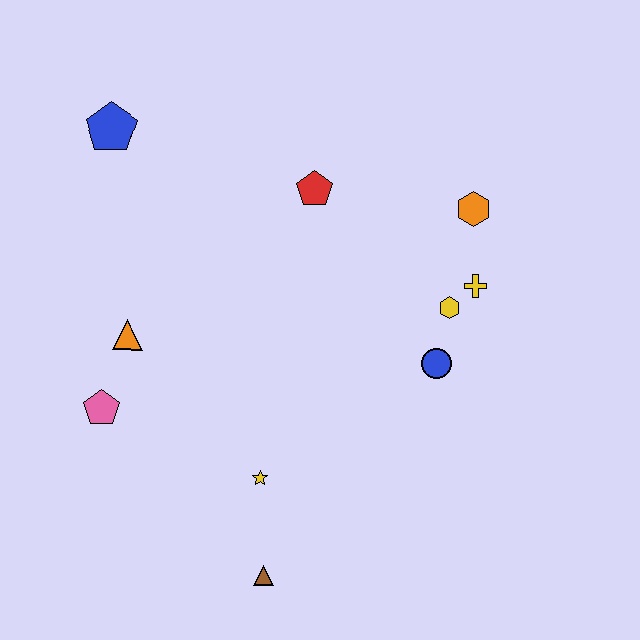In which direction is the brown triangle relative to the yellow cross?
The brown triangle is below the yellow cross.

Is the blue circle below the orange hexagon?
Yes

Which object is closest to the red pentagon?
The orange hexagon is closest to the red pentagon.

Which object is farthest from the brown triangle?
The blue pentagon is farthest from the brown triangle.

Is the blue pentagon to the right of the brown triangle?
No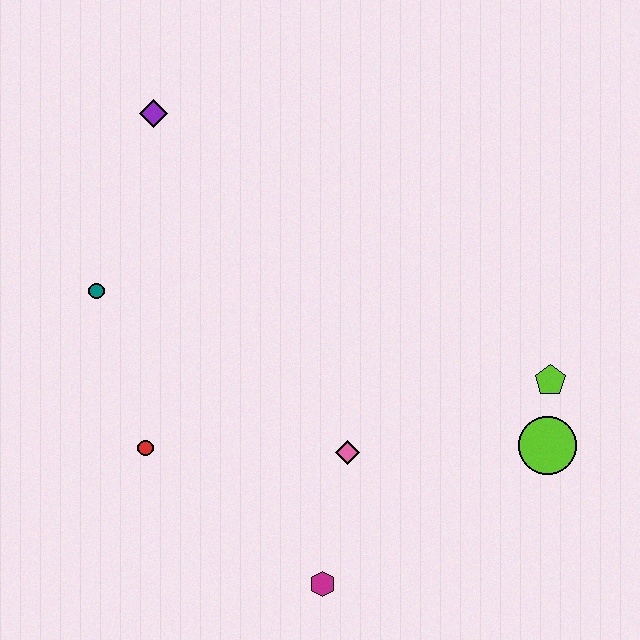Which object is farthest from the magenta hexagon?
The purple diamond is farthest from the magenta hexagon.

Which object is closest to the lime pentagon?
The lime circle is closest to the lime pentagon.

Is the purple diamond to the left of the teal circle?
No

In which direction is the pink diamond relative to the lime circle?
The pink diamond is to the left of the lime circle.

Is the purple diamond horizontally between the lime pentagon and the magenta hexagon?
No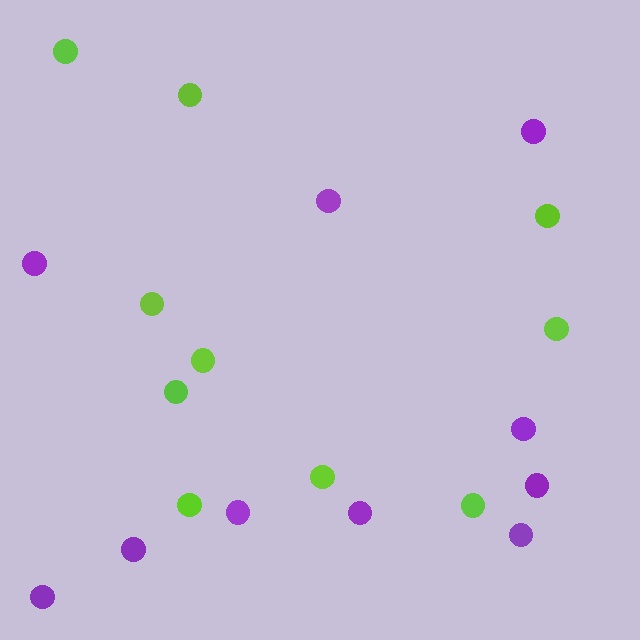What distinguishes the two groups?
There are 2 groups: one group of lime circles (10) and one group of purple circles (10).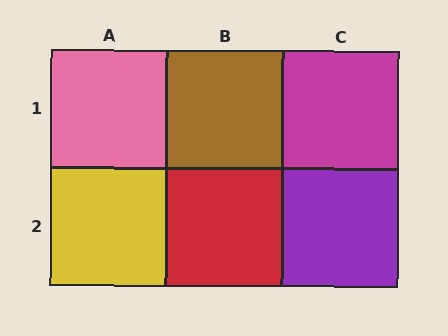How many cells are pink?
1 cell is pink.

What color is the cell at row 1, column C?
Magenta.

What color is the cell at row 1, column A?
Pink.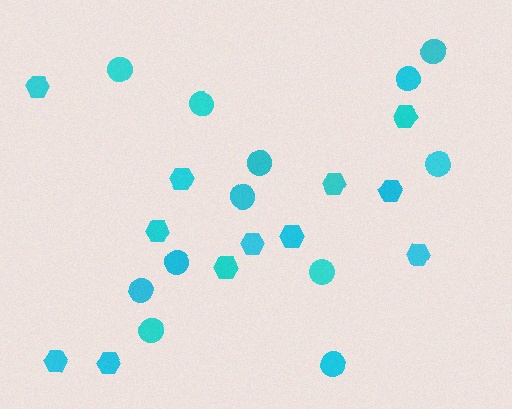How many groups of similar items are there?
There are 2 groups: one group of circles (12) and one group of hexagons (12).